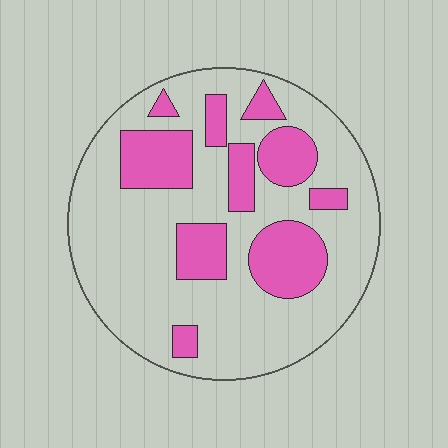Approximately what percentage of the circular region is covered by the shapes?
Approximately 30%.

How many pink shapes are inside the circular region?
10.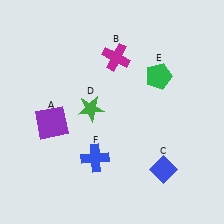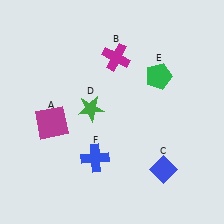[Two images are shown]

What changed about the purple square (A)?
In Image 1, A is purple. In Image 2, it changed to magenta.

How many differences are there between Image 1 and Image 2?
There is 1 difference between the two images.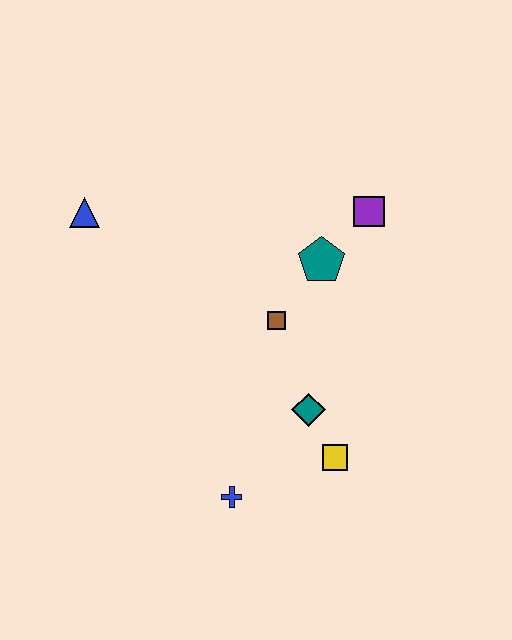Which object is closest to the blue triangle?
The brown square is closest to the blue triangle.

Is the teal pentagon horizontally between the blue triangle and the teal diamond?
No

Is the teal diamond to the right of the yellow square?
No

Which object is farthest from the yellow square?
The blue triangle is farthest from the yellow square.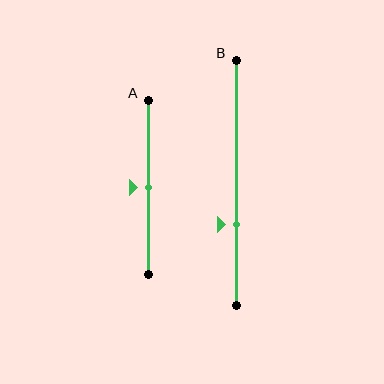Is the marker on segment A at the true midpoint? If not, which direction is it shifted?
Yes, the marker on segment A is at the true midpoint.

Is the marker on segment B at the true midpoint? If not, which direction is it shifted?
No, the marker on segment B is shifted downward by about 17% of the segment length.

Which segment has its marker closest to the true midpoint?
Segment A has its marker closest to the true midpoint.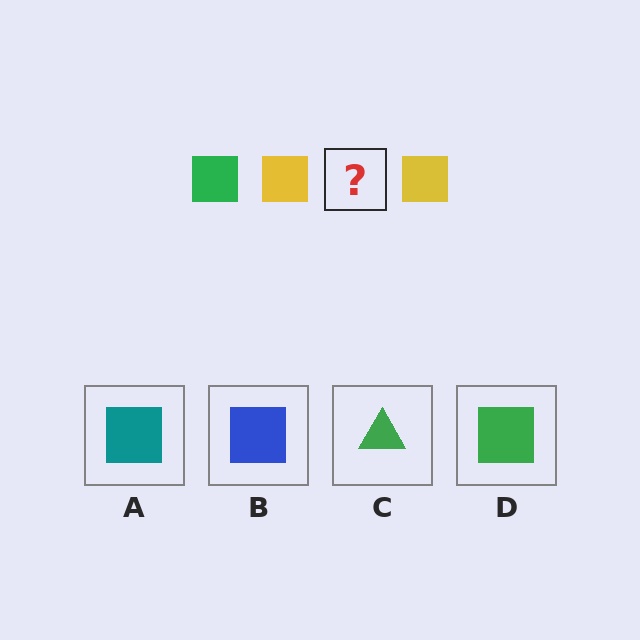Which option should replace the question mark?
Option D.